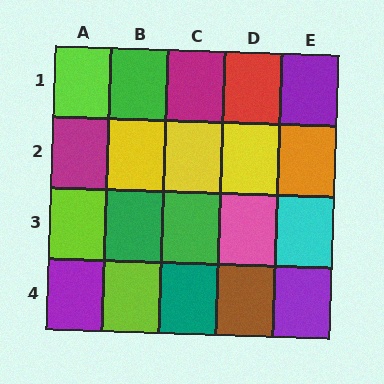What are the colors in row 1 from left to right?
Lime, green, magenta, red, purple.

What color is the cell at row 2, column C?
Yellow.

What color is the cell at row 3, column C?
Green.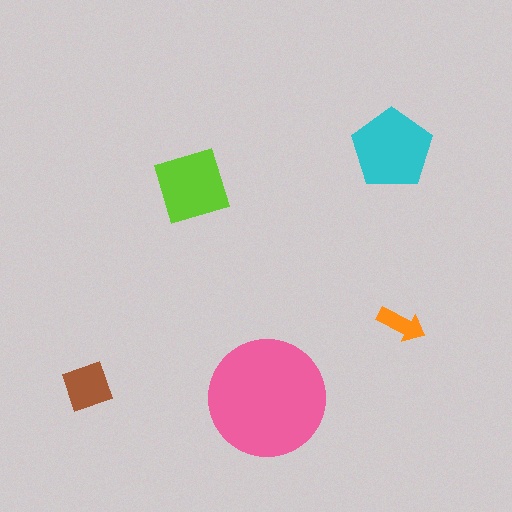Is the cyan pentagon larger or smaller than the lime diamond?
Larger.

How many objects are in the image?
There are 5 objects in the image.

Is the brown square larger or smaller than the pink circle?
Smaller.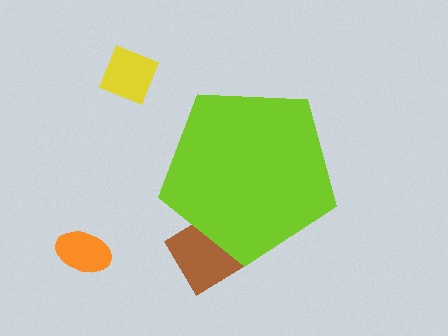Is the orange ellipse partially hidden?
No, the orange ellipse is fully visible.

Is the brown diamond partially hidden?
Yes, the brown diamond is partially hidden behind the lime pentagon.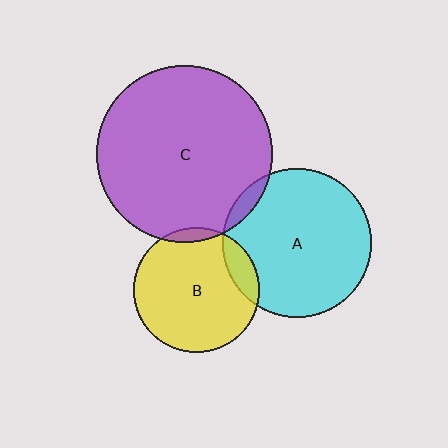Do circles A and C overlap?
Yes.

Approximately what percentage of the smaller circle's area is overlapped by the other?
Approximately 5%.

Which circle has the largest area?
Circle C (purple).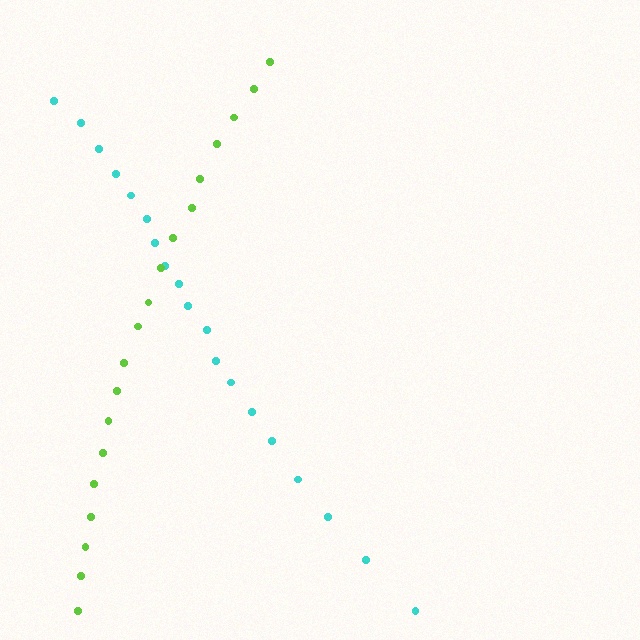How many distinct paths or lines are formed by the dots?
There are 2 distinct paths.